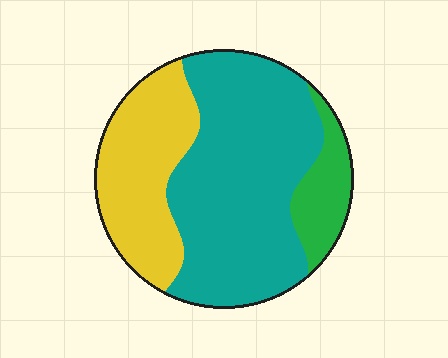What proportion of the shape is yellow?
Yellow takes up about one third (1/3) of the shape.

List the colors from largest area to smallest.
From largest to smallest: teal, yellow, green.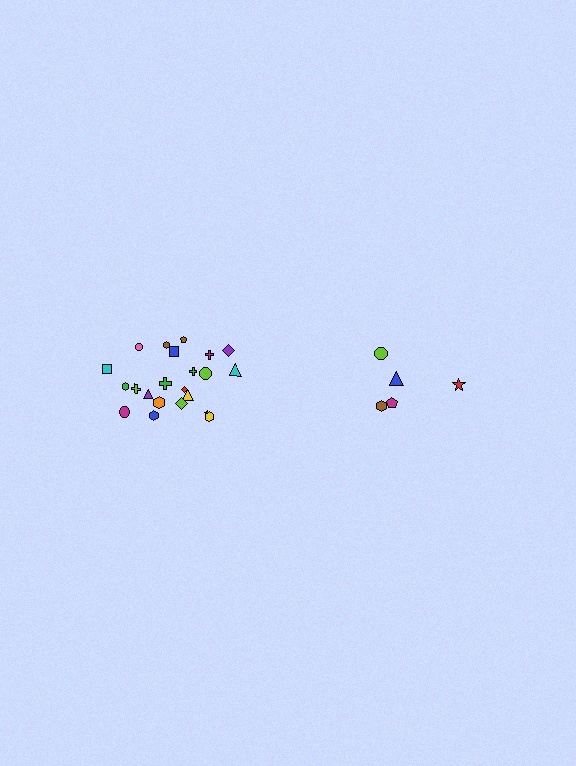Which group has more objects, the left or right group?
The left group.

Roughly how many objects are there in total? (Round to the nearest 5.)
Roughly 25 objects in total.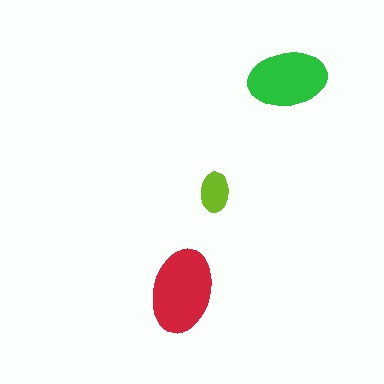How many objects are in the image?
There are 3 objects in the image.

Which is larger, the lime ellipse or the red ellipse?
The red one.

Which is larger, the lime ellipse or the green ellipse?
The green one.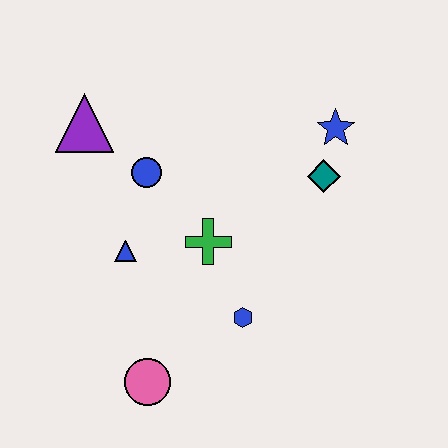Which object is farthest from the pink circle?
The blue star is farthest from the pink circle.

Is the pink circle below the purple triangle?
Yes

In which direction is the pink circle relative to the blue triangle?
The pink circle is below the blue triangle.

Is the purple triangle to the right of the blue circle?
No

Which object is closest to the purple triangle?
The blue circle is closest to the purple triangle.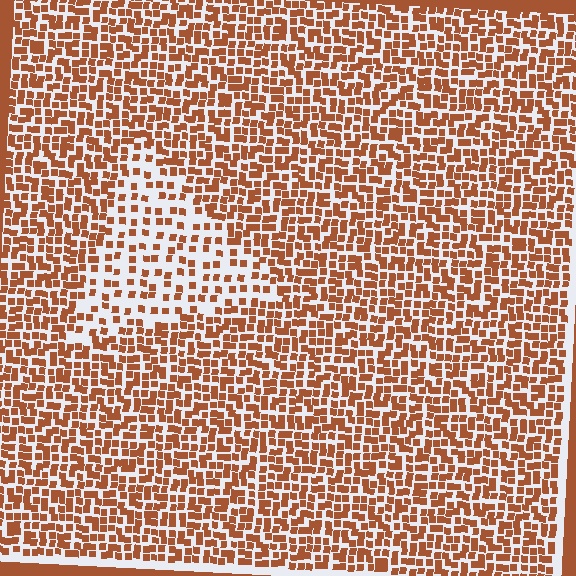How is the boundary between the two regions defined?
The boundary is defined by a change in element density (approximately 2.1x ratio). All elements are the same color, size, and shape.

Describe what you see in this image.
The image contains small brown elements arranged at two different densities. A triangle-shaped region is visible where the elements are less densely packed than the surrounding area.